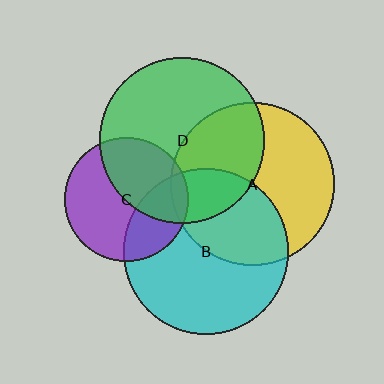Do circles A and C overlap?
Yes.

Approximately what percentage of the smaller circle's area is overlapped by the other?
Approximately 5%.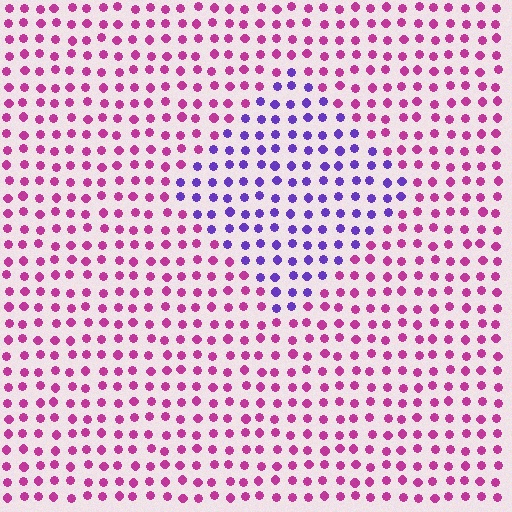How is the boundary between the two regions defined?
The boundary is defined purely by a slight shift in hue (about 55 degrees). Spacing, size, and orientation are identical on both sides.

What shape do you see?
I see a diamond.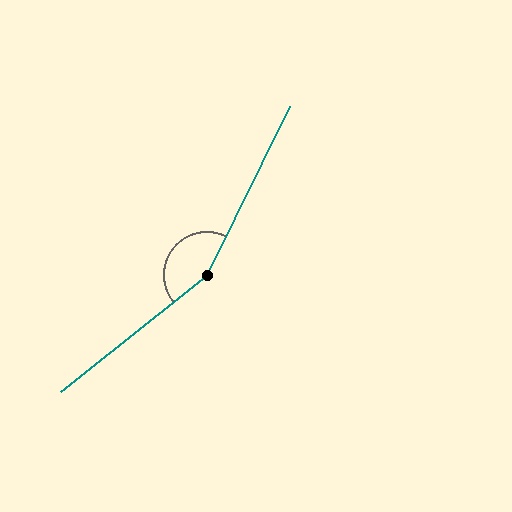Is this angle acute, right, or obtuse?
It is obtuse.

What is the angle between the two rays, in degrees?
Approximately 155 degrees.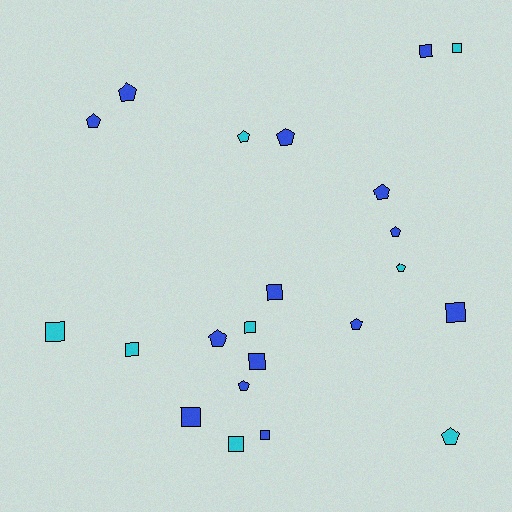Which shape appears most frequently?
Pentagon, with 11 objects.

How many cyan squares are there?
There are 5 cyan squares.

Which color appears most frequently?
Blue, with 14 objects.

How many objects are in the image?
There are 22 objects.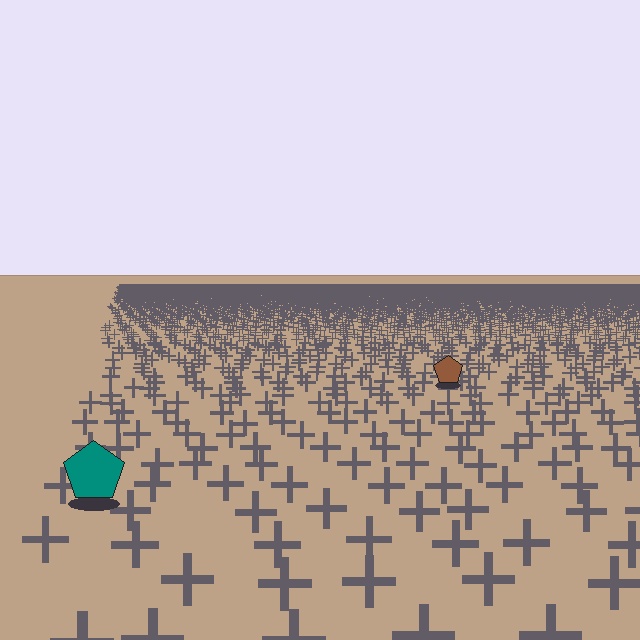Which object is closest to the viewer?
The teal pentagon is closest. The texture marks near it are larger and more spread out.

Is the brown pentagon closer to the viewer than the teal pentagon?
No. The teal pentagon is closer — you can tell from the texture gradient: the ground texture is coarser near it.